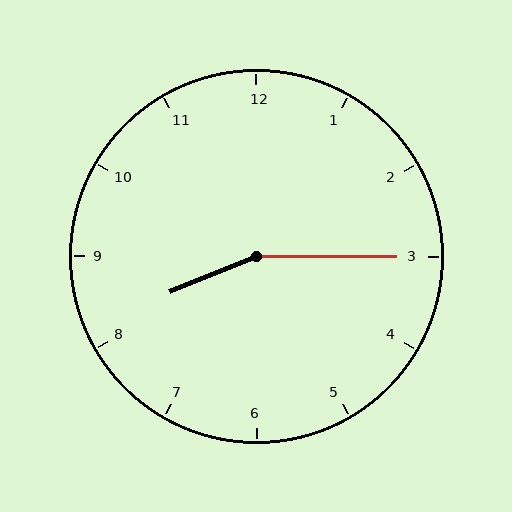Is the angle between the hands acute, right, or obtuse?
It is obtuse.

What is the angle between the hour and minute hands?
Approximately 158 degrees.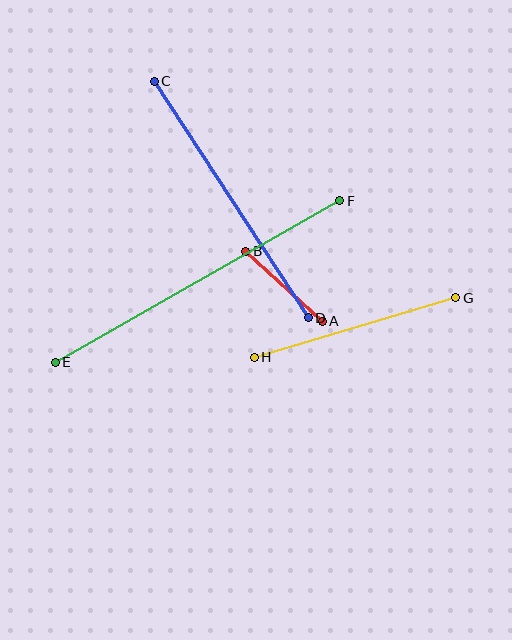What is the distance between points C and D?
The distance is approximately 282 pixels.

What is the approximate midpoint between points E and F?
The midpoint is at approximately (198, 282) pixels.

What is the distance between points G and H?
The distance is approximately 210 pixels.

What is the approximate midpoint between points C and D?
The midpoint is at approximately (231, 199) pixels.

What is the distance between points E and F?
The distance is approximately 327 pixels.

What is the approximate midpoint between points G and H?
The midpoint is at approximately (355, 328) pixels.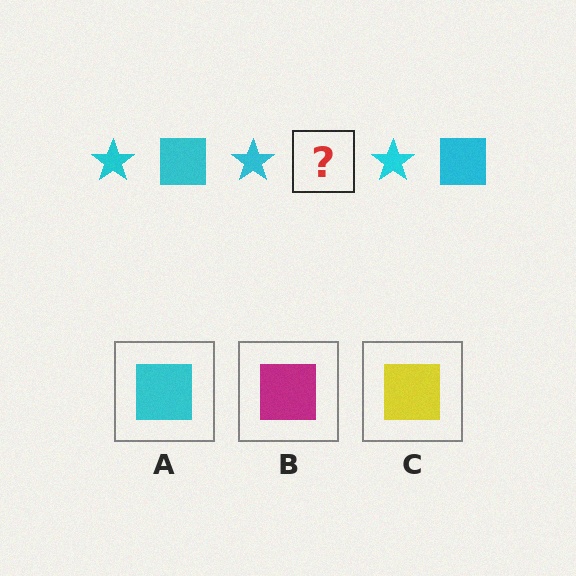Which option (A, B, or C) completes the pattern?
A.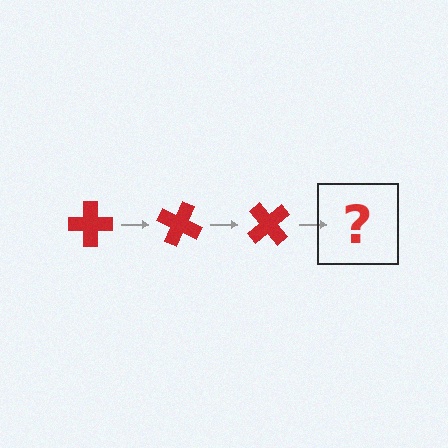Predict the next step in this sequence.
The next step is a red cross rotated 75 degrees.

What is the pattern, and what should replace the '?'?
The pattern is that the cross rotates 25 degrees each step. The '?' should be a red cross rotated 75 degrees.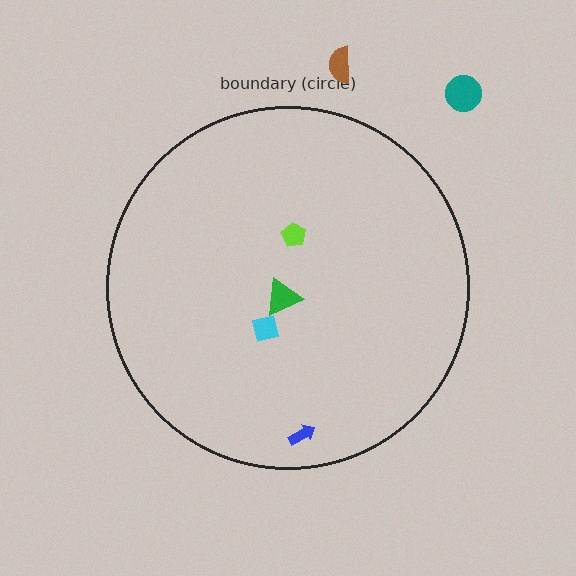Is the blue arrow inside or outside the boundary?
Inside.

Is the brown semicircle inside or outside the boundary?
Outside.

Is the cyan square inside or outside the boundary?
Inside.